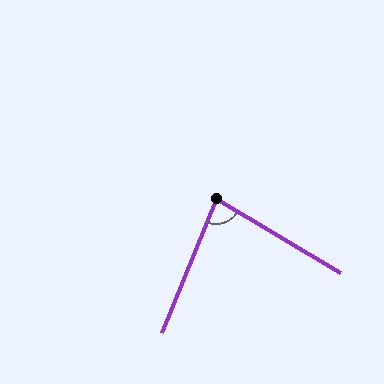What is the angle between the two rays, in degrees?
Approximately 81 degrees.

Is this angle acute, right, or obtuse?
It is acute.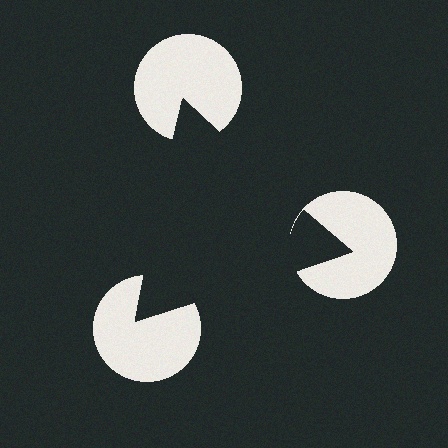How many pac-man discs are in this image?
There are 3 — one at each vertex of the illusory triangle.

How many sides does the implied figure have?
3 sides.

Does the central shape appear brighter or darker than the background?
It typically appears slightly darker than the background, even though no actual brightness change is drawn.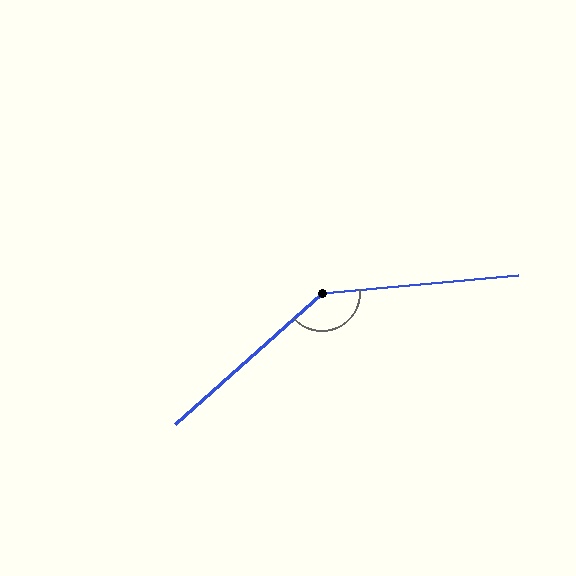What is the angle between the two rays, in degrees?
Approximately 143 degrees.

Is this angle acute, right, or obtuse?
It is obtuse.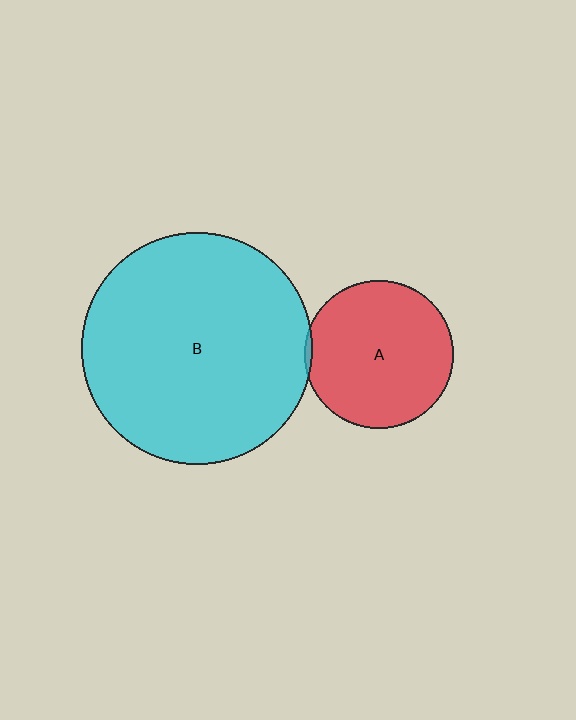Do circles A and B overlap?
Yes.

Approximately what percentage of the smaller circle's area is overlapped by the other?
Approximately 5%.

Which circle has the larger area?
Circle B (cyan).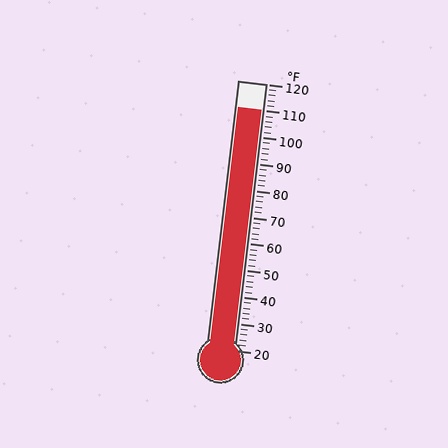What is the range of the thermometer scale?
The thermometer scale ranges from 20°F to 120°F.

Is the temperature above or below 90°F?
The temperature is above 90°F.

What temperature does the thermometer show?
The thermometer shows approximately 110°F.